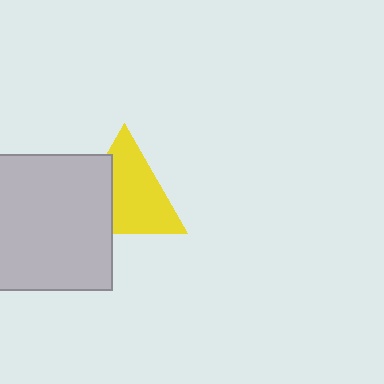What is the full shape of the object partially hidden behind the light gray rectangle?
The partially hidden object is a yellow triangle.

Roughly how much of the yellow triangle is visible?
Most of it is visible (roughly 66%).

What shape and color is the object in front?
The object in front is a light gray rectangle.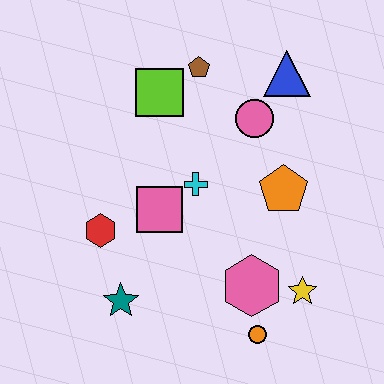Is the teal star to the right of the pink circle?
No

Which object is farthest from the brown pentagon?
The orange circle is farthest from the brown pentagon.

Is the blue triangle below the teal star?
No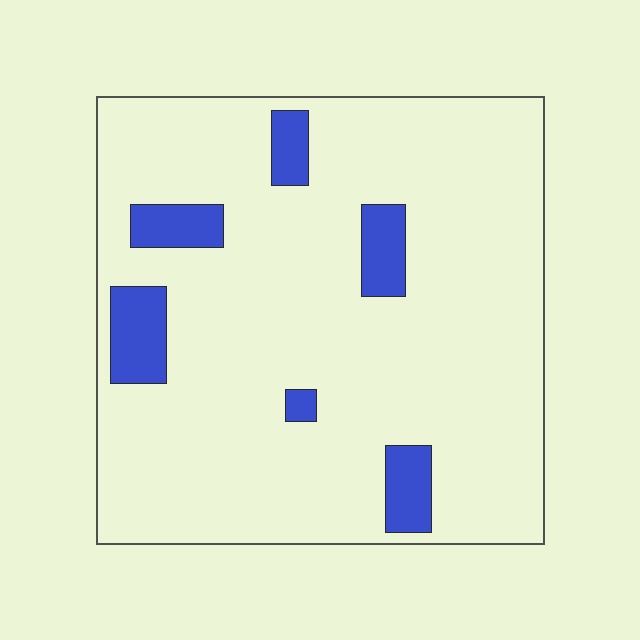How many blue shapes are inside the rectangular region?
6.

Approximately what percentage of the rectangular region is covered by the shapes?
Approximately 10%.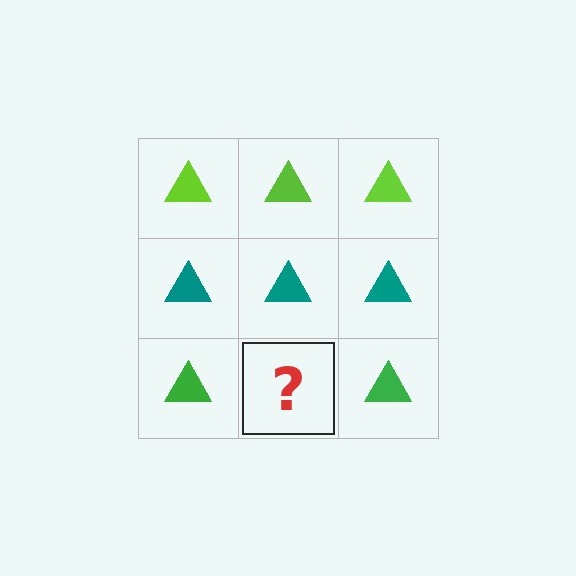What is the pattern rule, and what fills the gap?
The rule is that each row has a consistent color. The gap should be filled with a green triangle.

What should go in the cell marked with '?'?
The missing cell should contain a green triangle.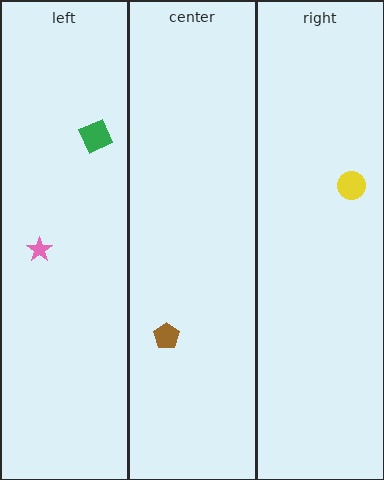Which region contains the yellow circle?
The right region.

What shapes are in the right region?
The yellow circle.